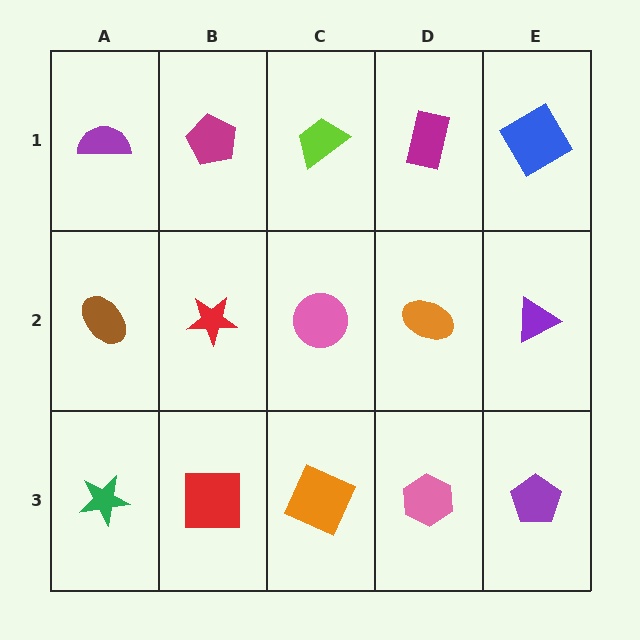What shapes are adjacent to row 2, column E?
A blue diamond (row 1, column E), a purple pentagon (row 3, column E), an orange ellipse (row 2, column D).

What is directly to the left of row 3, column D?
An orange square.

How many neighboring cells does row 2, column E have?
3.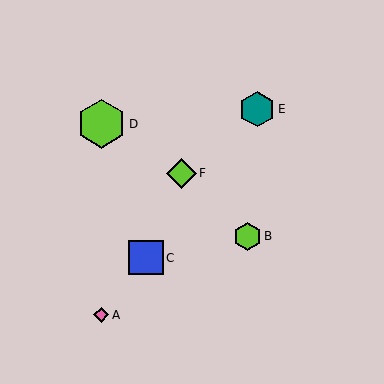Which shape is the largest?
The lime hexagon (labeled D) is the largest.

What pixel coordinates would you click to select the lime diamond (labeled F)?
Click at (182, 173) to select the lime diamond F.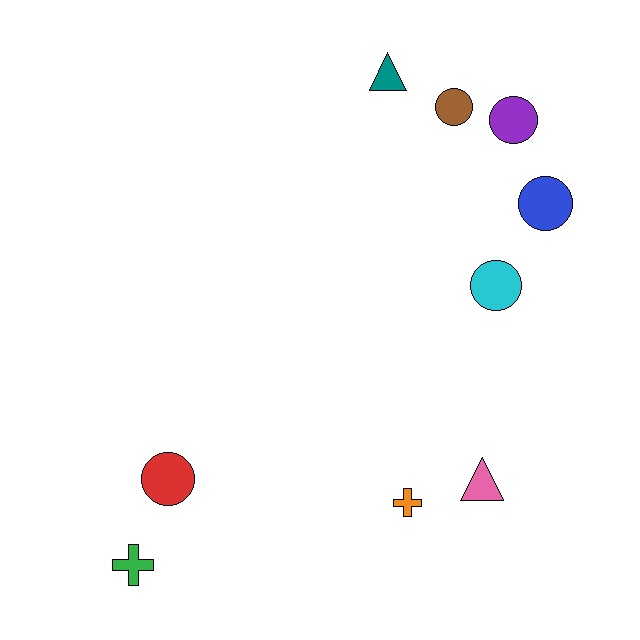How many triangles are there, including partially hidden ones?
There are 2 triangles.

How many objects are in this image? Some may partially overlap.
There are 9 objects.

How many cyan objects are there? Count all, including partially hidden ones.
There is 1 cyan object.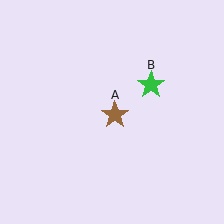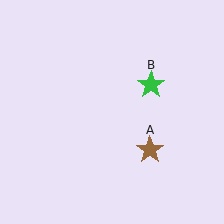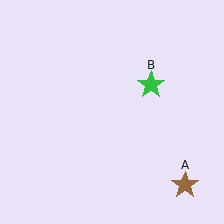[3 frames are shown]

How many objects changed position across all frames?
1 object changed position: brown star (object A).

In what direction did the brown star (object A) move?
The brown star (object A) moved down and to the right.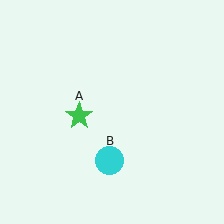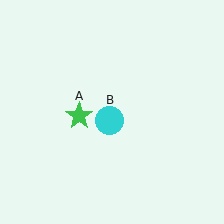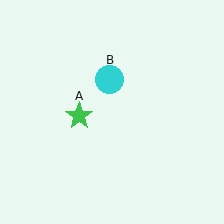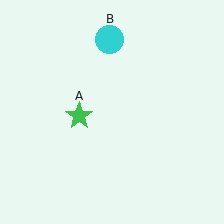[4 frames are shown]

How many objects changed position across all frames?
1 object changed position: cyan circle (object B).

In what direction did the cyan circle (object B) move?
The cyan circle (object B) moved up.